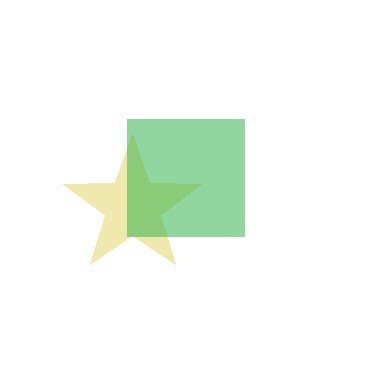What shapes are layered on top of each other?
The layered shapes are: a yellow star, a green square.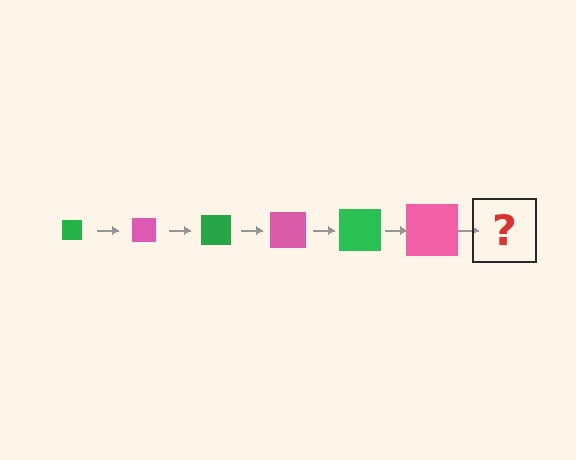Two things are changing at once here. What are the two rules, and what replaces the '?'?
The two rules are that the square grows larger each step and the color cycles through green and pink. The '?' should be a green square, larger than the previous one.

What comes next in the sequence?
The next element should be a green square, larger than the previous one.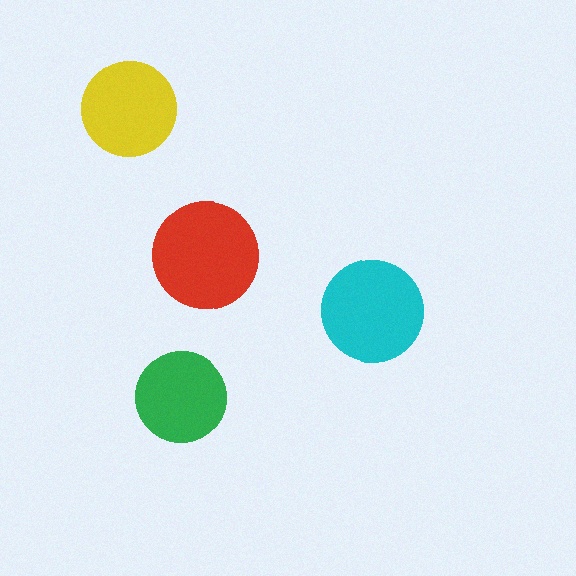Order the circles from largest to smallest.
the red one, the cyan one, the yellow one, the green one.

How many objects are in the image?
There are 4 objects in the image.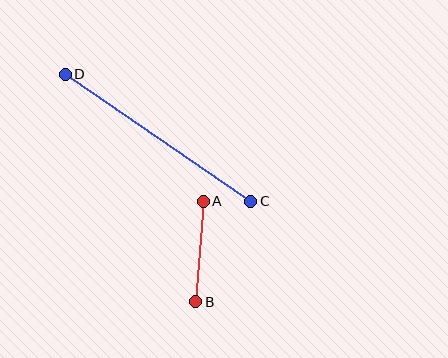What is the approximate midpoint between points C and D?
The midpoint is at approximately (158, 138) pixels.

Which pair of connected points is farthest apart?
Points C and D are farthest apart.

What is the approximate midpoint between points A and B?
The midpoint is at approximately (199, 251) pixels.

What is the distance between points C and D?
The distance is approximately 224 pixels.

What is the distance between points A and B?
The distance is approximately 101 pixels.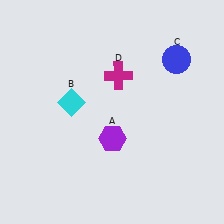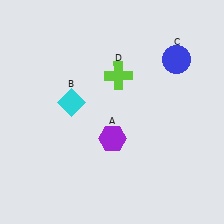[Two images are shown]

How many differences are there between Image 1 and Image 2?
There is 1 difference between the two images.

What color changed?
The cross (D) changed from magenta in Image 1 to lime in Image 2.